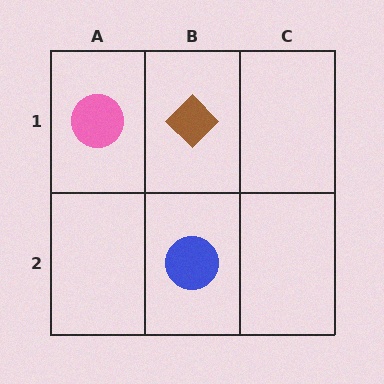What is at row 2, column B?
A blue circle.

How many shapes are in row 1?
2 shapes.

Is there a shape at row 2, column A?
No, that cell is empty.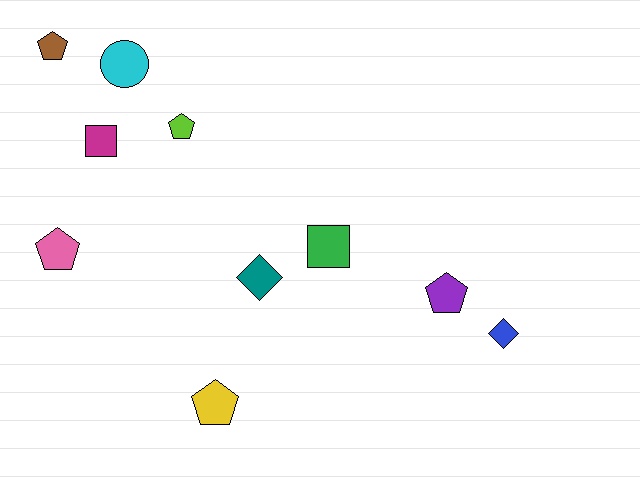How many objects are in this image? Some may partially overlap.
There are 10 objects.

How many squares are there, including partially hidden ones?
There are 2 squares.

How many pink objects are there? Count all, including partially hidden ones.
There is 1 pink object.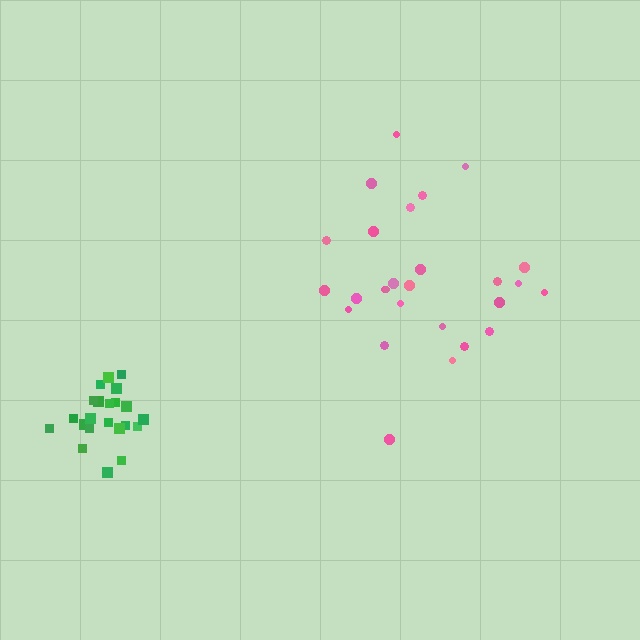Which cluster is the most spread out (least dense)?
Pink.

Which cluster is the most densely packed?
Green.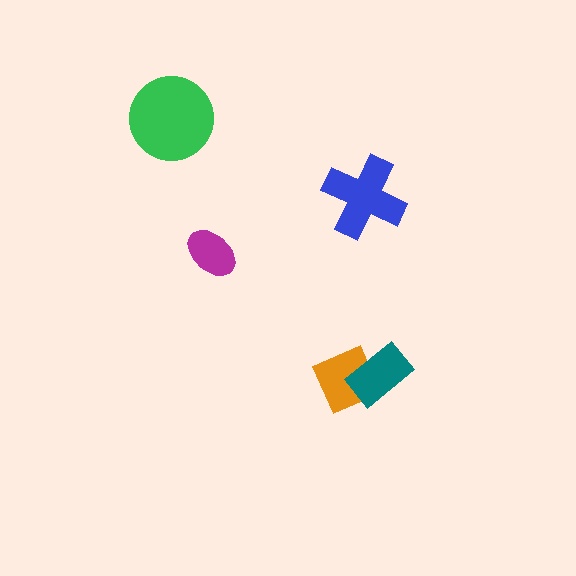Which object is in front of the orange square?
The teal rectangle is in front of the orange square.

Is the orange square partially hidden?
Yes, it is partially covered by another shape.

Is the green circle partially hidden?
No, no other shape covers it.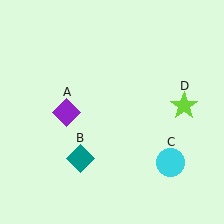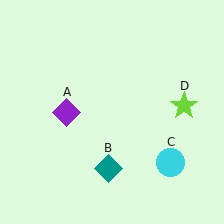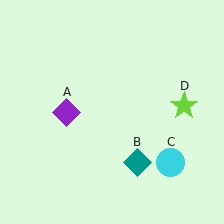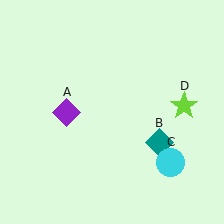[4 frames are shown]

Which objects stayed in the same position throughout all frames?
Purple diamond (object A) and cyan circle (object C) and lime star (object D) remained stationary.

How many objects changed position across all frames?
1 object changed position: teal diamond (object B).